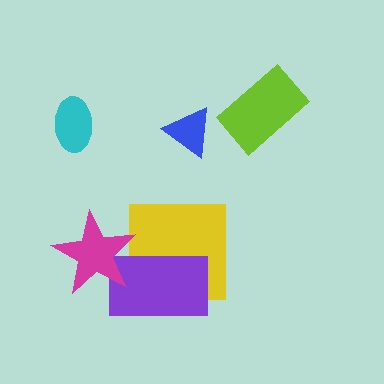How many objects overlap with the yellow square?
2 objects overlap with the yellow square.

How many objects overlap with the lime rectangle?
0 objects overlap with the lime rectangle.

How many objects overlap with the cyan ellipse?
0 objects overlap with the cyan ellipse.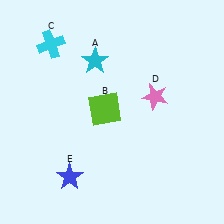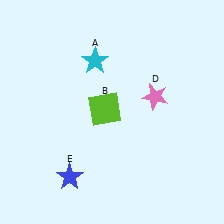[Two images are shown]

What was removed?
The cyan cross (C) was removed in Image 2.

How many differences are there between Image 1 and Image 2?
There is 1 difference between the two images.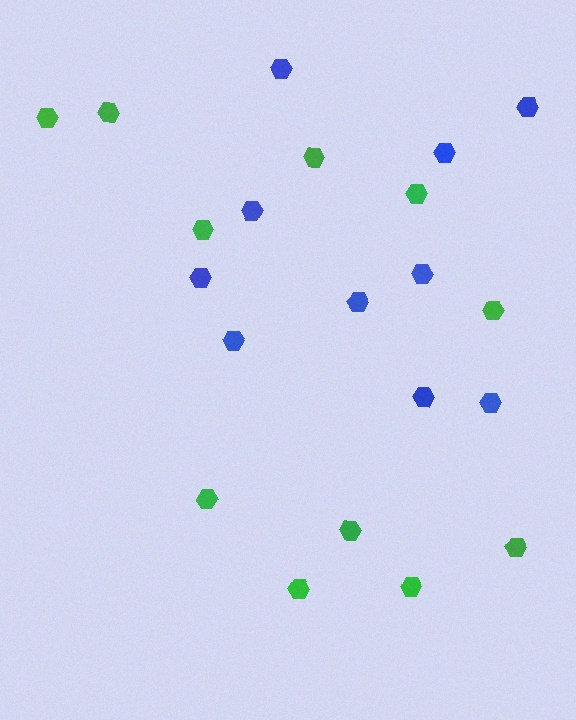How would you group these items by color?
There are 2 groups: one group of green hexagons (11) and one group of blue hexagons (10).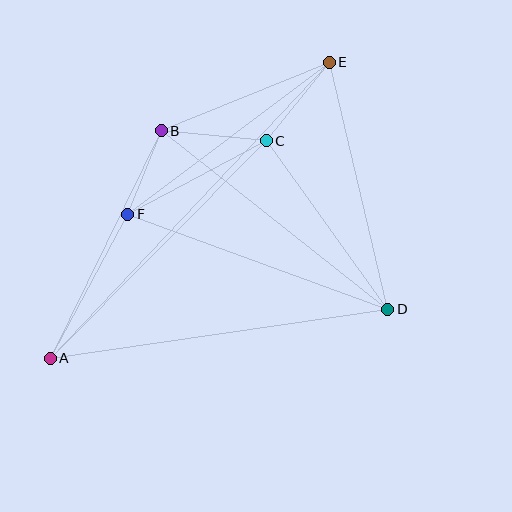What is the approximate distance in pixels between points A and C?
The distance between A and C is approximately 307 pixels.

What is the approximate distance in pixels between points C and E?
The distance between C and E is approximately 101 pixels.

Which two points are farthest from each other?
Points A and E are farthest from each other.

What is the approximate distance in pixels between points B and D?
The distance between B and D is approximately 288 pixels.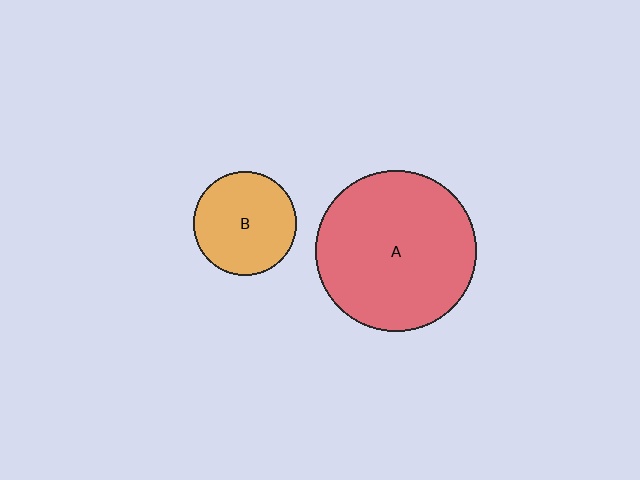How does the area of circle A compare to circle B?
Approximately 2.4 times.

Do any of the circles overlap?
No, none of the circles overlap.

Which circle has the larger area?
Circle A (red).